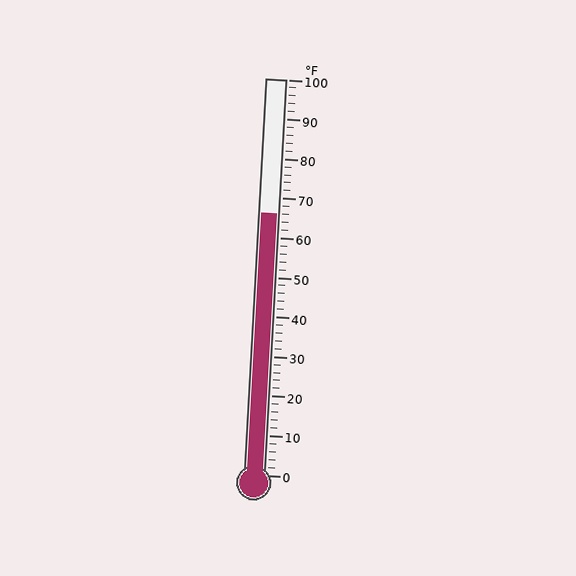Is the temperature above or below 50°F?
The temperature is above 50°F.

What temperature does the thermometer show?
The thermometer shows approximately 66°F.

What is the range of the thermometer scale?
The thermometer scale ranges from 0°F to 100°F.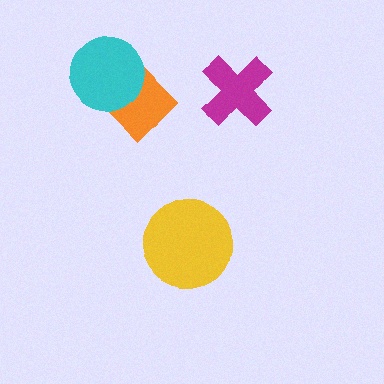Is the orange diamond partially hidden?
Yes, it is partially covered by another shape.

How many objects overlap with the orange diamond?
1 object overlaps with the orange diamond.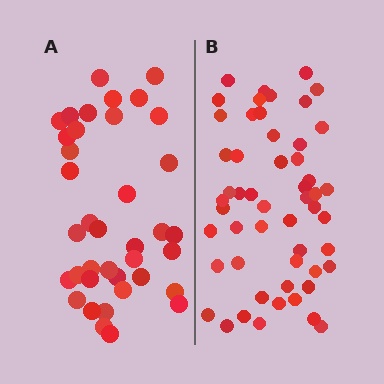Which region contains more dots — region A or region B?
Region B (the right region) has more dots.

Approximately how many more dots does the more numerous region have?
Region B has approximately 15 more dots than region A.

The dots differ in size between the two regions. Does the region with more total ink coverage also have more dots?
No. Region A has more total ink coverage because its dots are larger, but region B actually contains more individual dots. Total area can be misleading — the number of items is what matters here.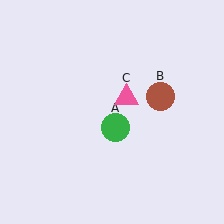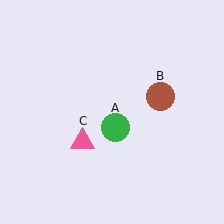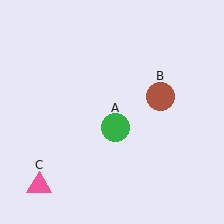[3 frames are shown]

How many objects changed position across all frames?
1 object changed position: pink triangle (object C).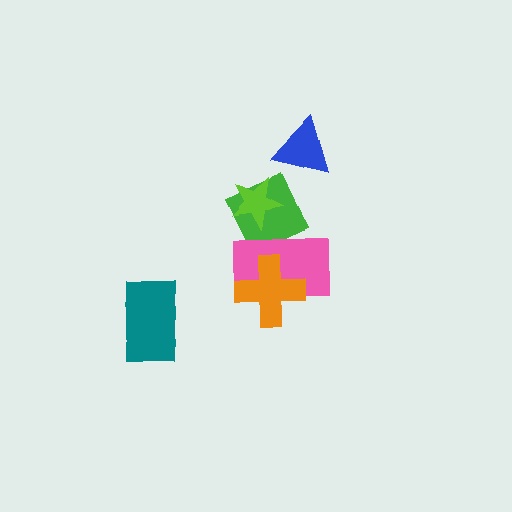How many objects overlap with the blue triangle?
0 objects overlap with the blue triangle.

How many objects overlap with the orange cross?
1 object overlaps with the orange cross.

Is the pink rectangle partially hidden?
Yes, it is partially covered by another shape.